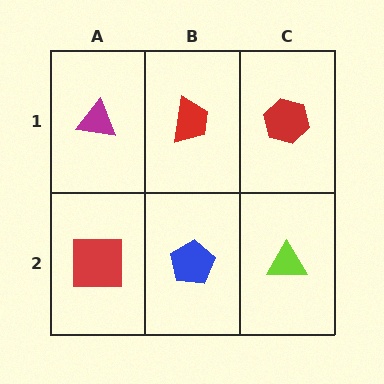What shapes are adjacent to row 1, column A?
A red square (row 2, column A), a red trapezoid (row 1, column B).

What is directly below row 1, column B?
A blue pentagon.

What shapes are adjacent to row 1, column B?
A blue pentagon (row 2, column B), a magenta triangle (row 1, column A), a red hexagon (row 1, column C).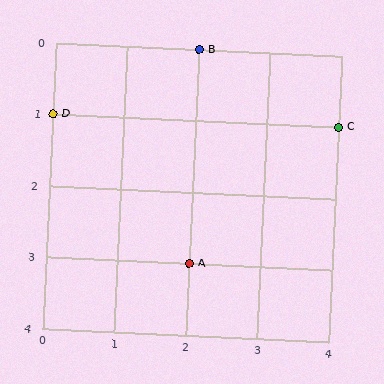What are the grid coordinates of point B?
Point B is at grid coordinates (2, 0).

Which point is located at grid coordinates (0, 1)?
Point D is at (0, 1).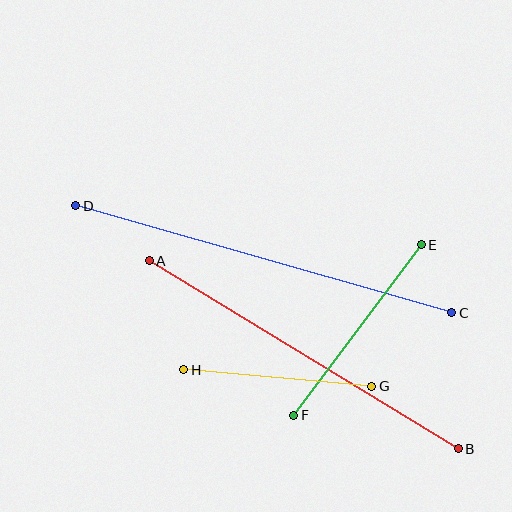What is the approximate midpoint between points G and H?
The midpoint is at approximately (278, 378) pixels.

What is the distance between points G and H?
The distance is approximately 189 pixels.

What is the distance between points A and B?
The distance is approximately 362 pixels.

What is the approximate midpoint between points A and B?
The midpoint is at approximately (304, 355) pixels.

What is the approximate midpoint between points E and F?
The midpoint is at approximately (357, 330) pixels.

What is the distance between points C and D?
The distance is approximately 391 pixels.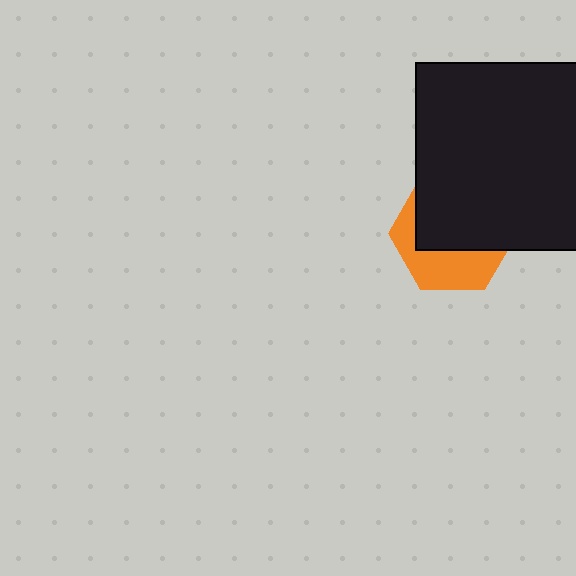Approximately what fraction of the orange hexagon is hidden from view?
Roughly 60% of the orange hexagon is hidden behind the black square.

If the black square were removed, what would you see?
You would see the complete orange hexagon.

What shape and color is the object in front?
The object in front is a black square.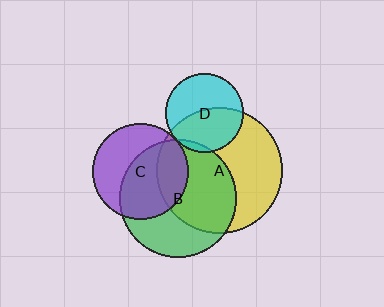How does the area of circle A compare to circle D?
Approximately 2.6 times.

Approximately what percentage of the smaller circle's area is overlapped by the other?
Approximately 55%.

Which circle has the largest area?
Circle A (yellow).